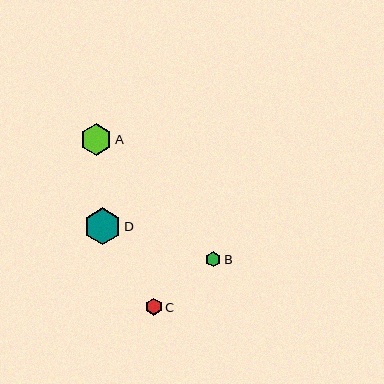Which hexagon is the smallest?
Hexagon B is the smallest with a size of approximately 15 pixels.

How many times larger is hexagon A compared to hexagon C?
Hexagon A is approximately 1.9 times the size of hexagon C.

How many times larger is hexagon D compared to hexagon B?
Hexagon D is approximately 2.4 times the size of hexagon B.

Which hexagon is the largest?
Hexagon D is the largest with a size of approximately 37 pixels.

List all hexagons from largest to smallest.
From largest to smallest: D, A, C, B.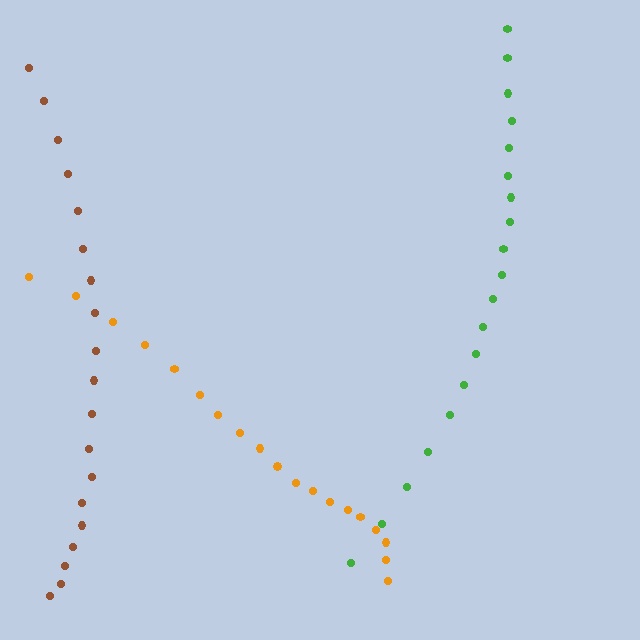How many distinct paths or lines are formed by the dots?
There are 3 distinct paths.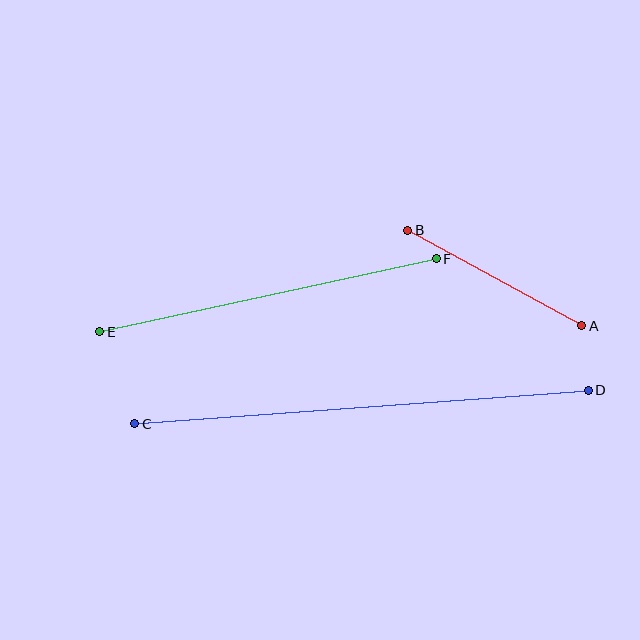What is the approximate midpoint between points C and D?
The midpoint is at approximately (362, 407) pixels.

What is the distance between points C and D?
The distance is approximately 455 pixels.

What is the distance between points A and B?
The distance is approximately 198 pixels.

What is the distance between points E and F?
The distance is approximately 344 pixels.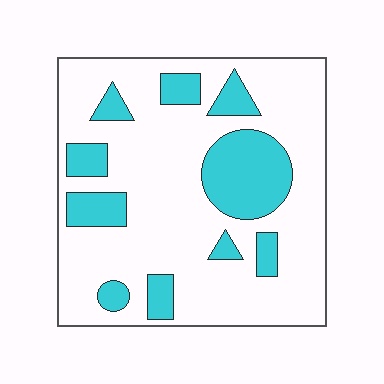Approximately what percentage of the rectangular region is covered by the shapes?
Approximately 25%.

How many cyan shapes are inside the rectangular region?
10.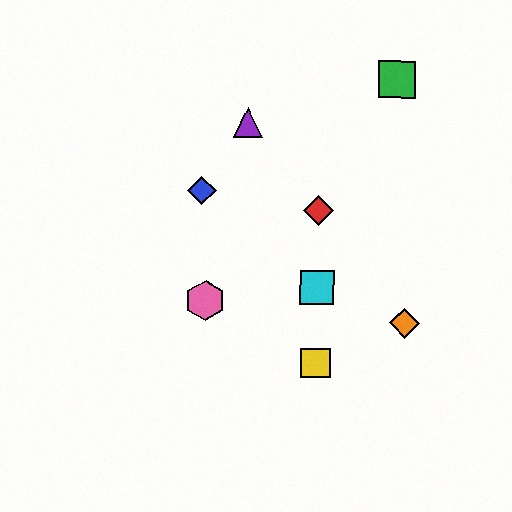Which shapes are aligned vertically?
The red diamond, the yellow square, the cyan square are aligned vertically.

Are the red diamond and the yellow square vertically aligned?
Yes, both are at x≈318.